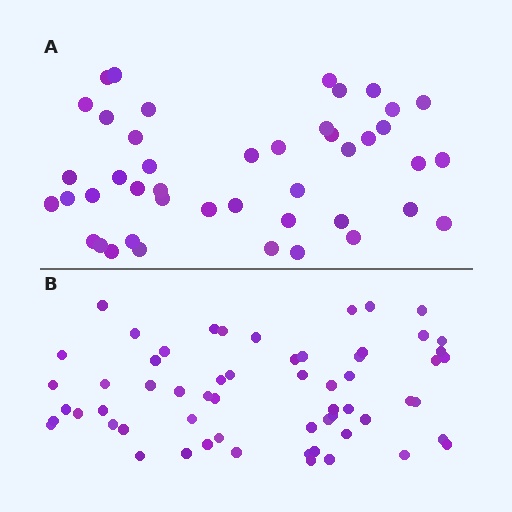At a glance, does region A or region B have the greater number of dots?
Region B (the bottom region) has more dots.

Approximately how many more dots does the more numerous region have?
Region B has approximately 15 more dots than region A.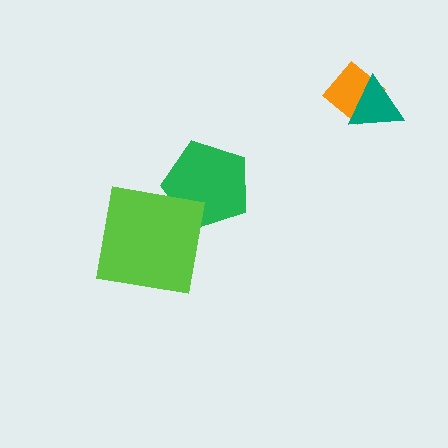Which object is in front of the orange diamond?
The teal triangle is in front of the orange diamond.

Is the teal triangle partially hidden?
No, no other shape covers it.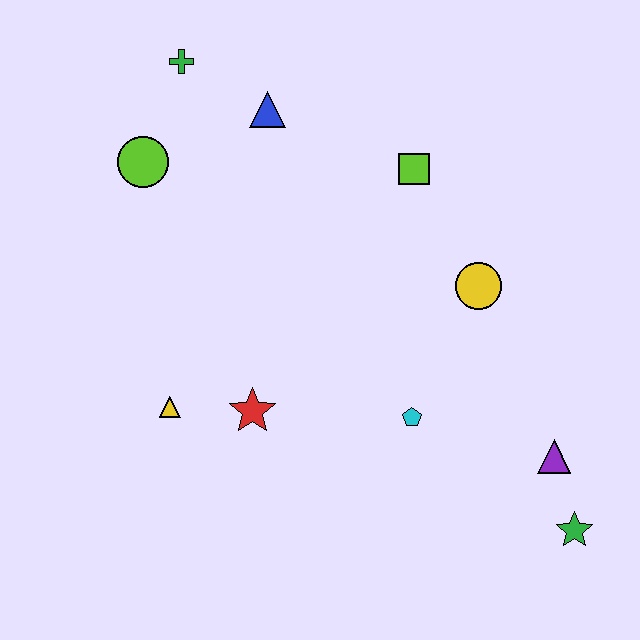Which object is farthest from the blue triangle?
The green star is farthest from the blue triangle.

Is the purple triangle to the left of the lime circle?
No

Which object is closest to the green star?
The purple triangle is closest to the green star.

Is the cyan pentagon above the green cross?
No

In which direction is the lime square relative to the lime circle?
The lime square is to the right of the lime circle.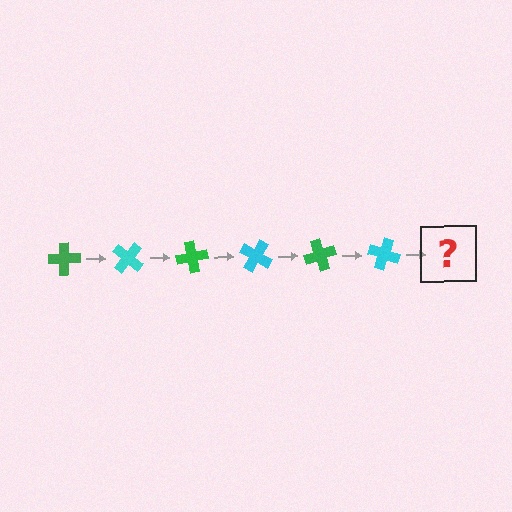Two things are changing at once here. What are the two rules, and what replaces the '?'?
The two rules are that it rotates 40 degrees each step and the color cycles through green and cyan. The '?' should be a green cross, rotated 240 degrees from the start.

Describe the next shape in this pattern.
It should be a green cross, rotated 240 degrees from the start.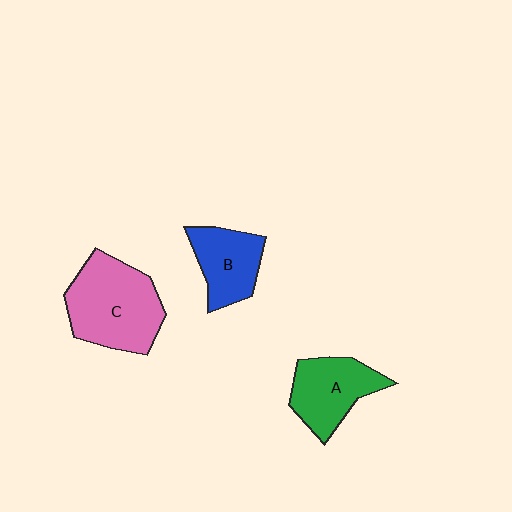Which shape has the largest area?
Shape C (pink).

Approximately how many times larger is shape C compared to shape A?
Approximately 1.4 times.